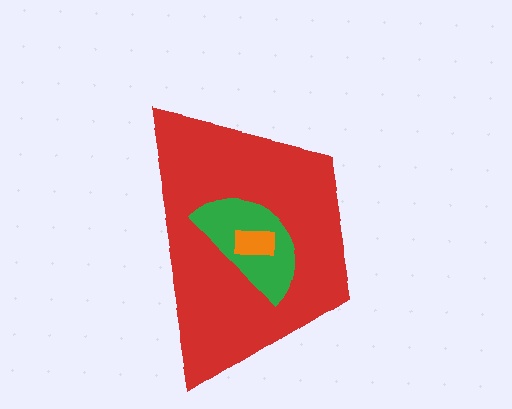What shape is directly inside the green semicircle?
The orange rectangle.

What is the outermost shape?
The red trapezoid.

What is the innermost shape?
The orange rectangle.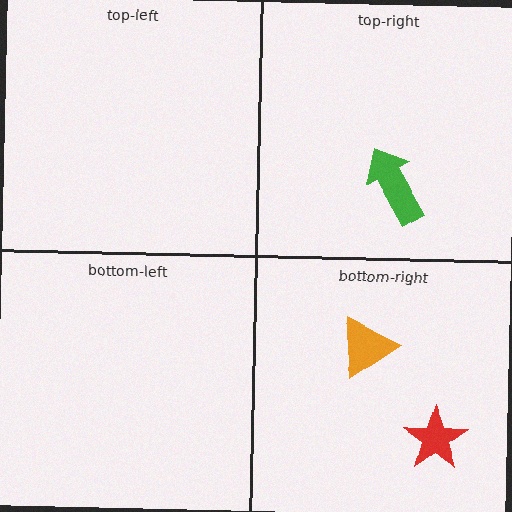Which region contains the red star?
The bottom-right region.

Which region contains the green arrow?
The top-right region.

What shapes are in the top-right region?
The green arrow.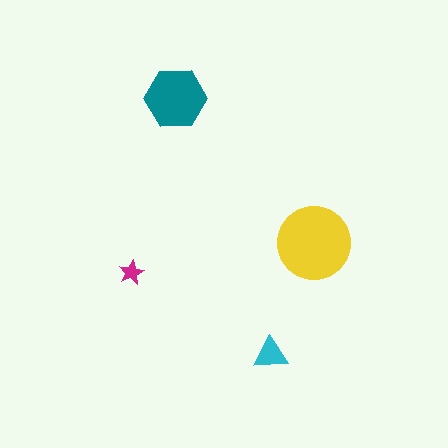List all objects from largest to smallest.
The yellow circle, the teal hexagon, the cyan triangle, the magenta star.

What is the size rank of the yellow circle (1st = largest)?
1st.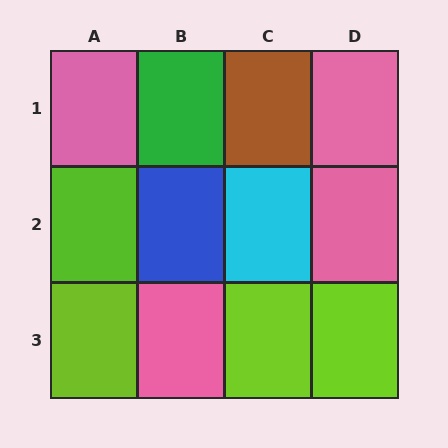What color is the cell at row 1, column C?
Brown.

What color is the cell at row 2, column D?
Pink.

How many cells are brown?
1 cell is brown.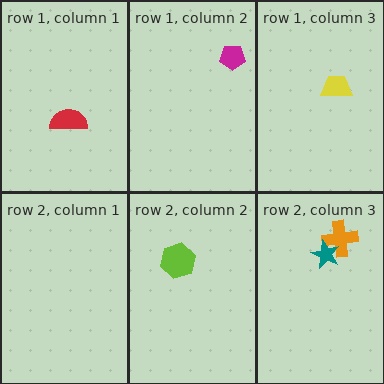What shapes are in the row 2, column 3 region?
The orange cross, the teal star.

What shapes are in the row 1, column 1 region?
The red semicircle.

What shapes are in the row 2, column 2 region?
The lime hexagon.